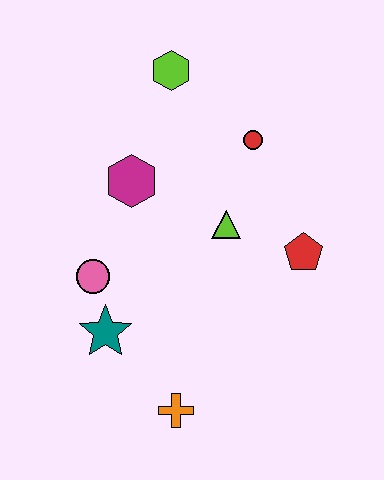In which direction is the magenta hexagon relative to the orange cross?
The magenta hexagon is above the orange cross.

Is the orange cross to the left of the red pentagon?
Yes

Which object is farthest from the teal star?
The lime hexagon is farthest from the teal star.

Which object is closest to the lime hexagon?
The red circle is closest to the lime hexagon.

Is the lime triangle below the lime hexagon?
Yes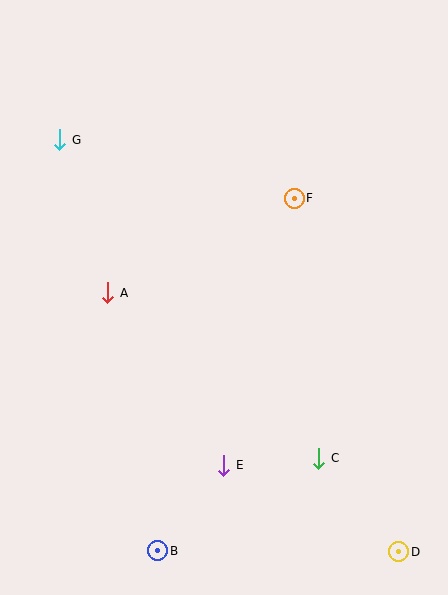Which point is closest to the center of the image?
Point A at (108, 292) is closest to the center.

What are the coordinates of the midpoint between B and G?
The midpoint between B and G is at (108, 345).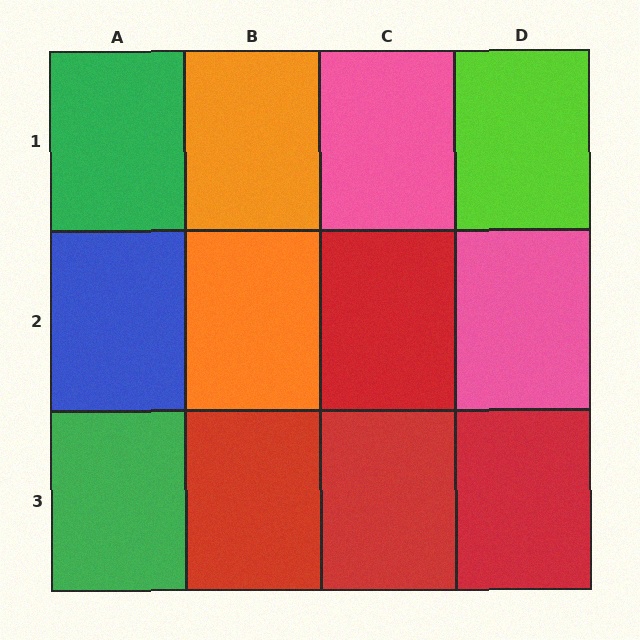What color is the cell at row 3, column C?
Red.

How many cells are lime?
1 cell is lime.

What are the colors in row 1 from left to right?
Green, orange, pink, lime.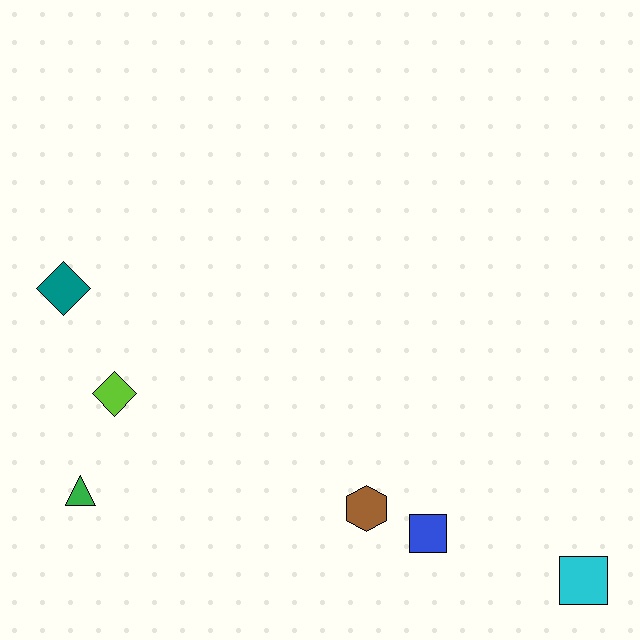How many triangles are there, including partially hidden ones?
There is 1 triangle.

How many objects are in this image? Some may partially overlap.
There are 6 objects.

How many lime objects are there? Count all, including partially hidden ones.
There is 1 lime object.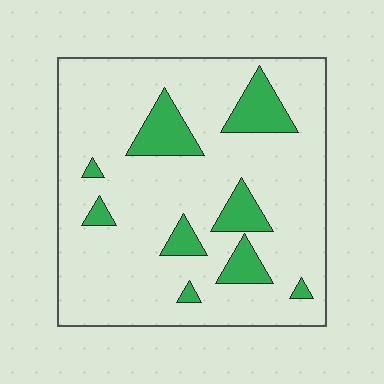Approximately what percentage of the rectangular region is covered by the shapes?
Approximately 15%.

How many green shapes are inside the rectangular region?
9.